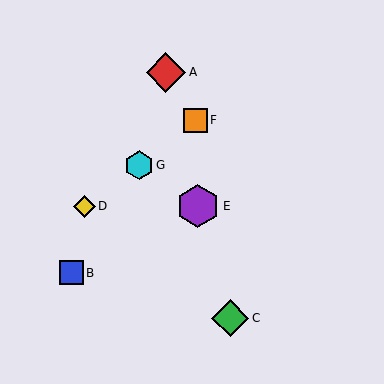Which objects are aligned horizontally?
Objects D, E are aligned horizontally.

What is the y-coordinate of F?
Object F is at y≈120.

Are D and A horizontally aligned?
No, D is at y≈206 and A is at y≈72.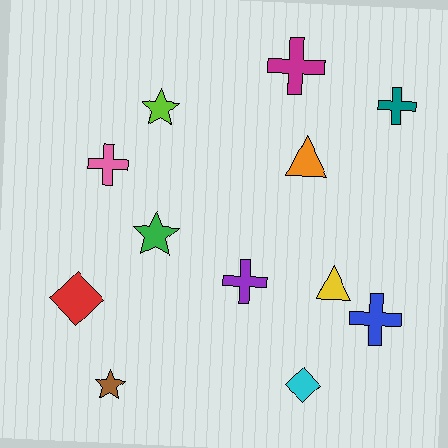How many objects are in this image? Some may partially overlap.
There are 12 objects.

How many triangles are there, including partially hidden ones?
There are 2 triangles.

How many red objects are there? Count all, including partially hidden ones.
There is 1 red object.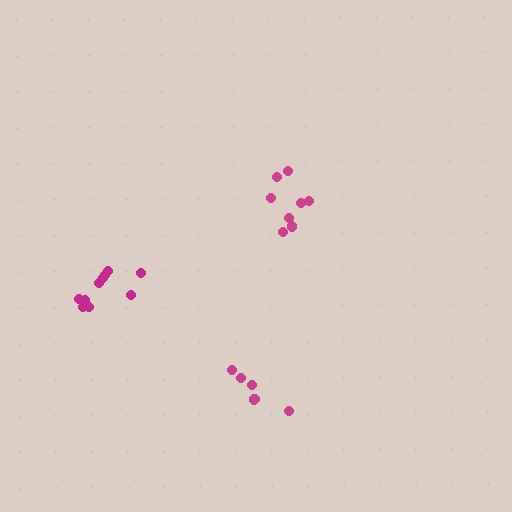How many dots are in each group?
Group 1: 10 dots, Group 2: 6 dots, Group 3: 8 dots (24 total).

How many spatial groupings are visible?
There are 3 spatial groupings.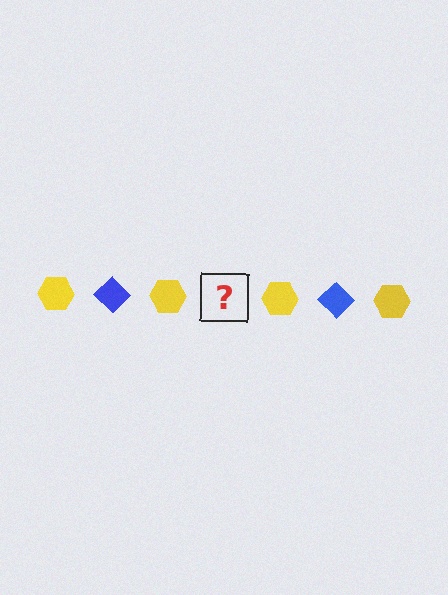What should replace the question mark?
The question mark should be replaced with a blue diamond.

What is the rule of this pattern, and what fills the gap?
The rule is that the pattern alternates between yellow hexagon and blue diamond. The gap should be filled with a blue diamond.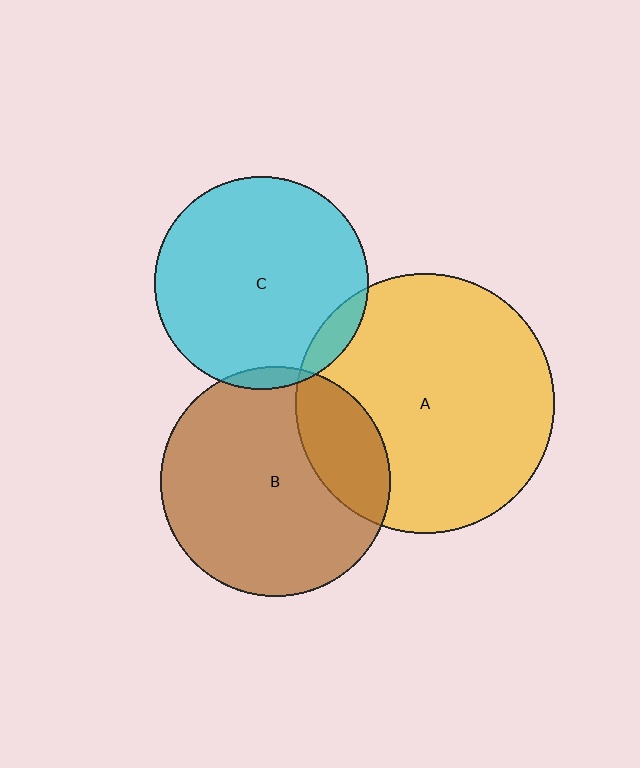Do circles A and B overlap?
Yes.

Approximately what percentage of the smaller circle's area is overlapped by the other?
Approximately 20%.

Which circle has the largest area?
Circle A (yellow).